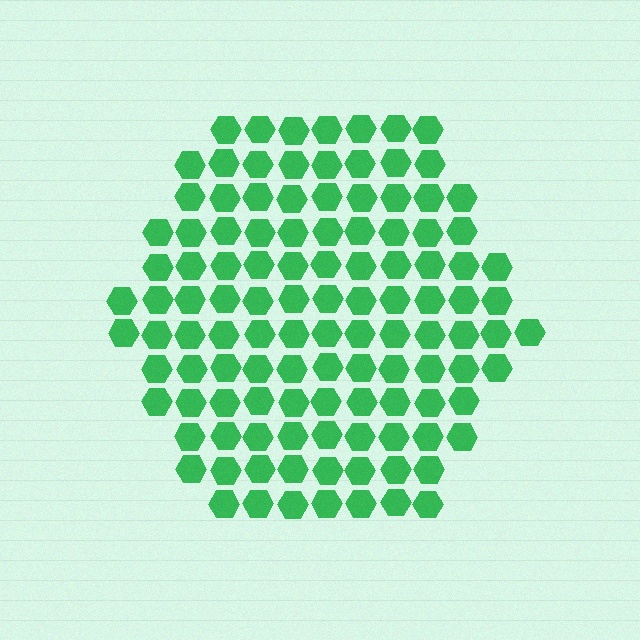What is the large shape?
The large shape is a hexagon.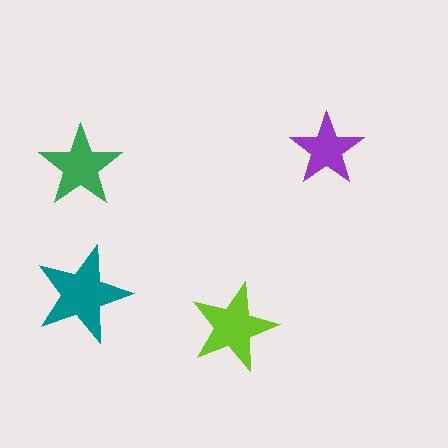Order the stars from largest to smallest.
the teal one, the lime one, the green one, the purple one.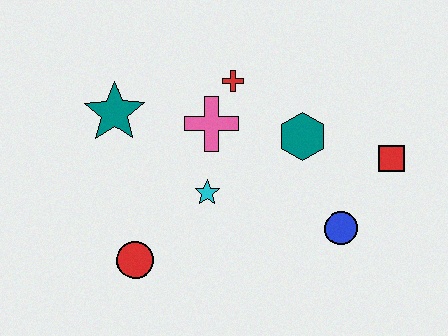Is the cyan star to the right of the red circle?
Yes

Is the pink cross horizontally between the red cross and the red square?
No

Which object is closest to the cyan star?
The pink cross is closest to the cyan star.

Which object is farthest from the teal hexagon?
The red circle is farthest from the teal hexagon.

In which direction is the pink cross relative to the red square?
The pink cross is to the left of the red square.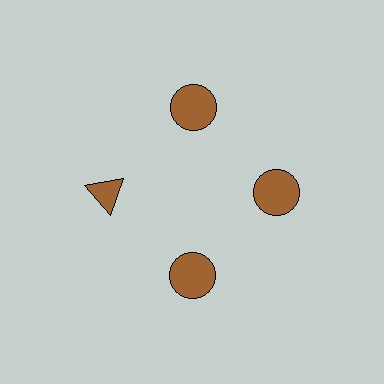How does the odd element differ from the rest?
It has a different shape: triangle instead of circle.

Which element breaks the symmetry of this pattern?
The brown triangle at roughly the 9 o'clock position breaks the symmetry. All other shapes are brown circles.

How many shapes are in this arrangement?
There are 4 shapes arranged in a ring pattern.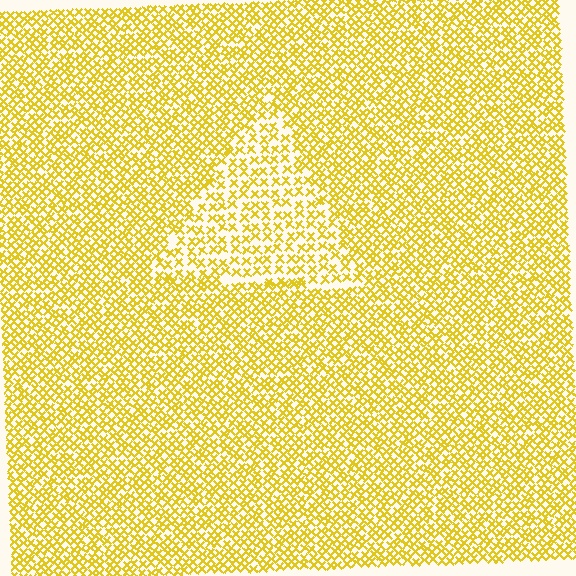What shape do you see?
I see a triangle.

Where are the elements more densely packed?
The elements are more densely packed outside the triangle boundary.